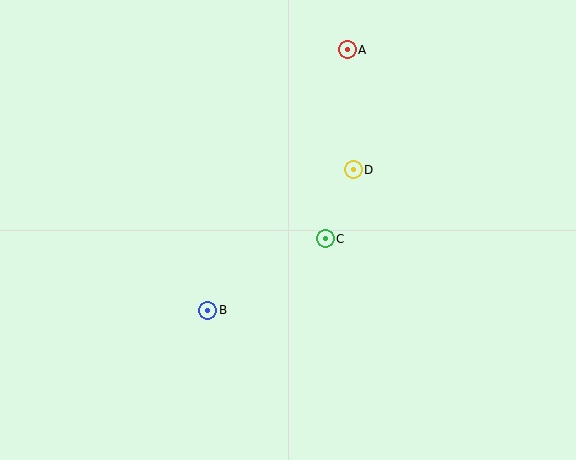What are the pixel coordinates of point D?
Point D is at (353, 170).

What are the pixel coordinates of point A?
Point A is at (347, 50).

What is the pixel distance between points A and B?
The distance between A and B is 295 pixels.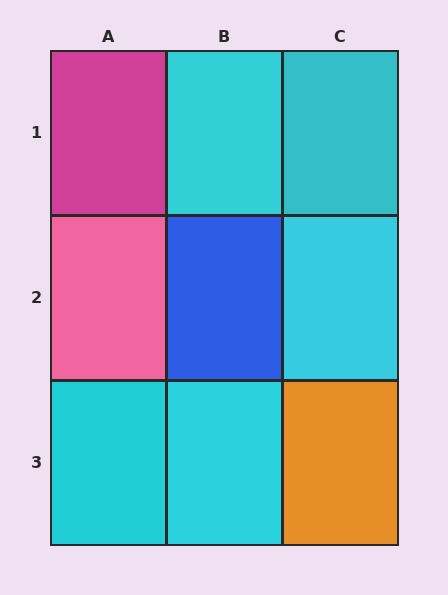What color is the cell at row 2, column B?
Blue.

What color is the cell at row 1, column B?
Cyan.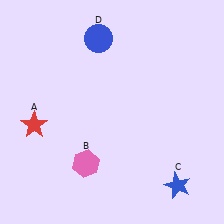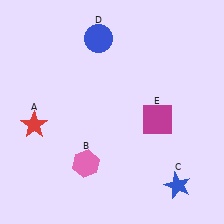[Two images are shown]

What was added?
A magenta square (E) was added in Image 2.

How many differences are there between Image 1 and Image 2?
There is 1 difference between the two images.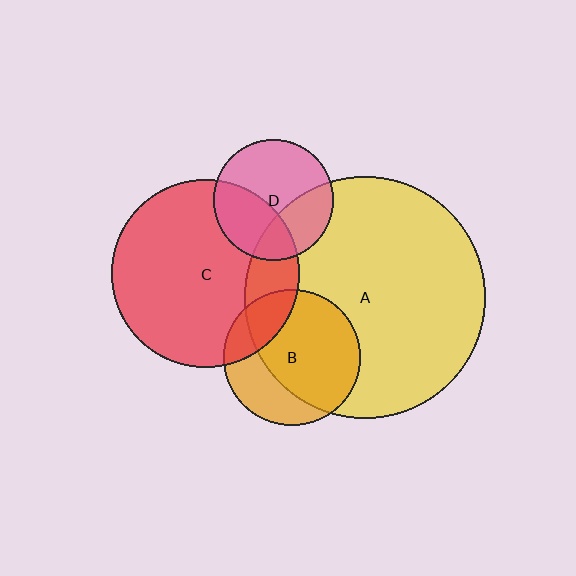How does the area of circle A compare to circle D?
Approximately 4.0 times.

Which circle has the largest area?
Circle A (yellow).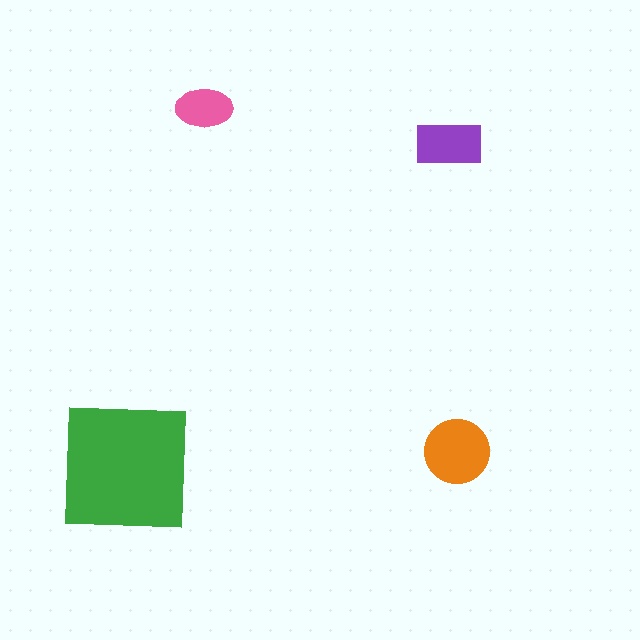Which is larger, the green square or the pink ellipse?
The green square.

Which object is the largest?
The green square.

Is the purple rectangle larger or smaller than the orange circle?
Smaller.